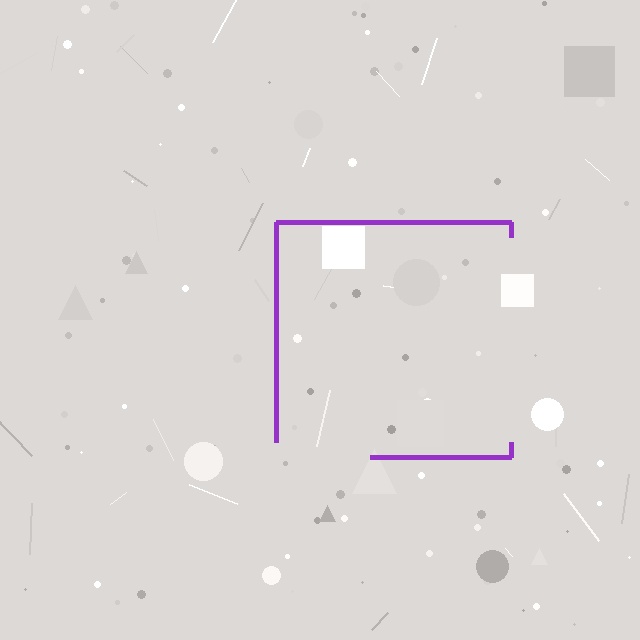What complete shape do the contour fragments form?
The contour fragments form a square.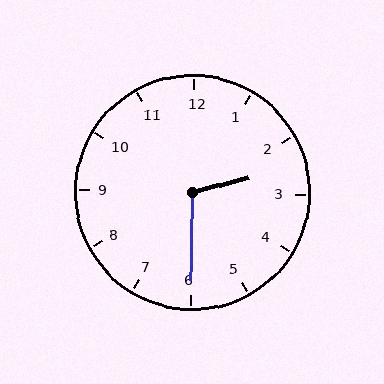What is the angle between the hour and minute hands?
Approximately 105 degrees.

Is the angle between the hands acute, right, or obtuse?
It is obtuse.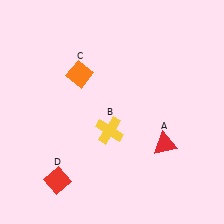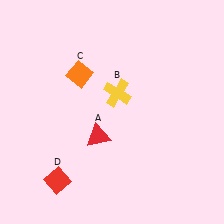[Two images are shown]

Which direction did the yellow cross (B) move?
The yellow cross (B) moved up.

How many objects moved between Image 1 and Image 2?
2 objects moved between the two images.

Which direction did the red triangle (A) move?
The red triangle (A) moved left.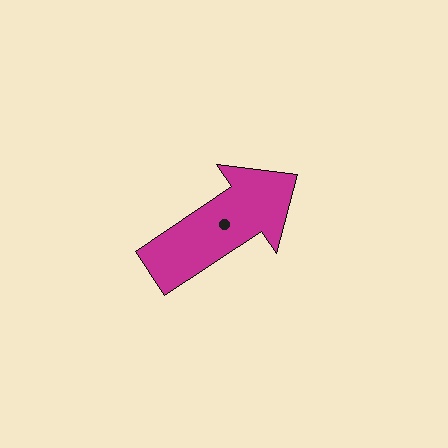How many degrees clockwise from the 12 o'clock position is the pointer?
Approximately 56 degrees.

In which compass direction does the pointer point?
Northeast.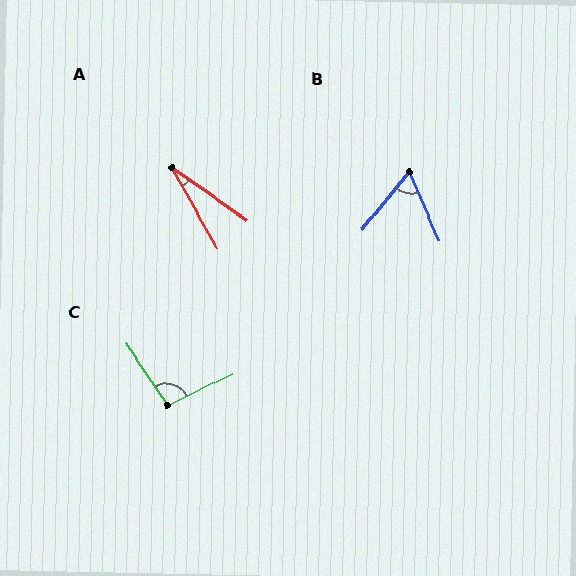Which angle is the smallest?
A, at approximately 26 degrees.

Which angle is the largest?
C, at approximately 98 degrees.